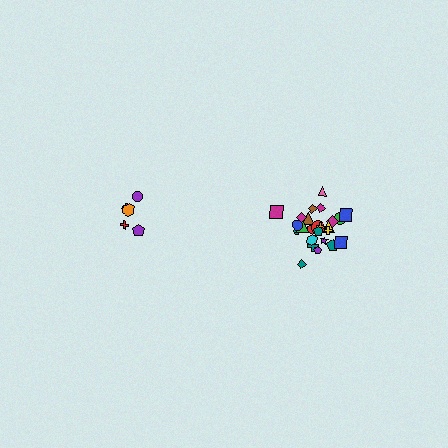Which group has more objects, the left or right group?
The right group.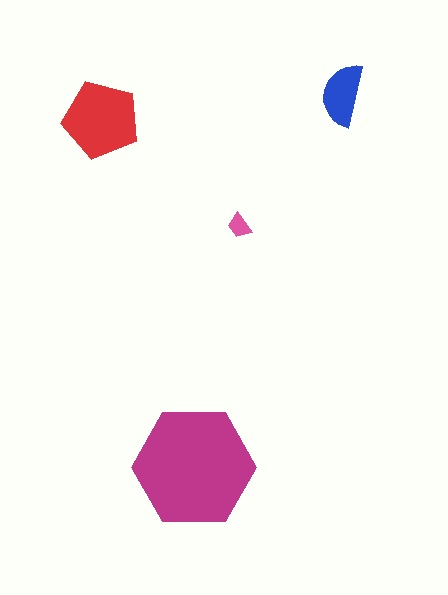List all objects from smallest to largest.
The pink trapezoid, the blue semicircle, the red pentagon, the magenta hexagon.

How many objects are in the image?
There are 4 objects in the image.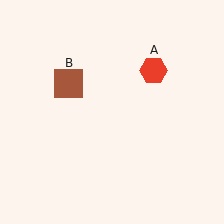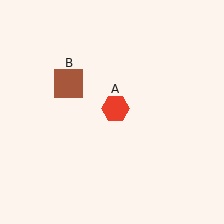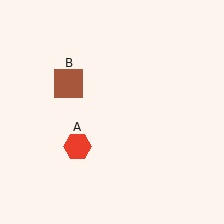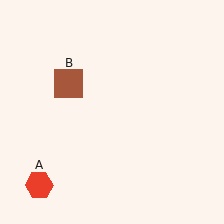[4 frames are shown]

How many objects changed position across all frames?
1 object changed position: red hexagon (object A).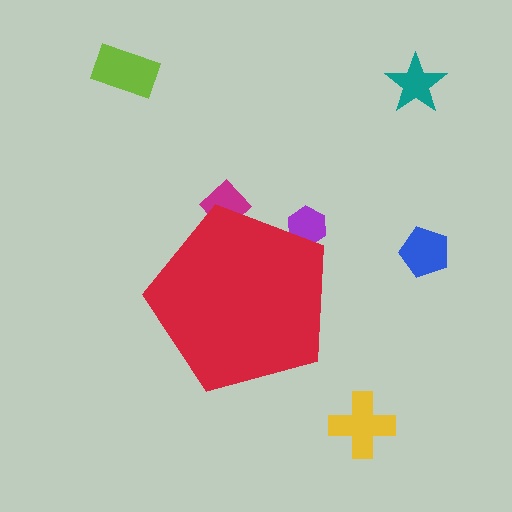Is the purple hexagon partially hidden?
Yes, the purple hexagon is partially hidden behind the red pentagon.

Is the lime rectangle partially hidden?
No, the lime rectangle is fully visible.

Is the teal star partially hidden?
No, the teal star is fully visible.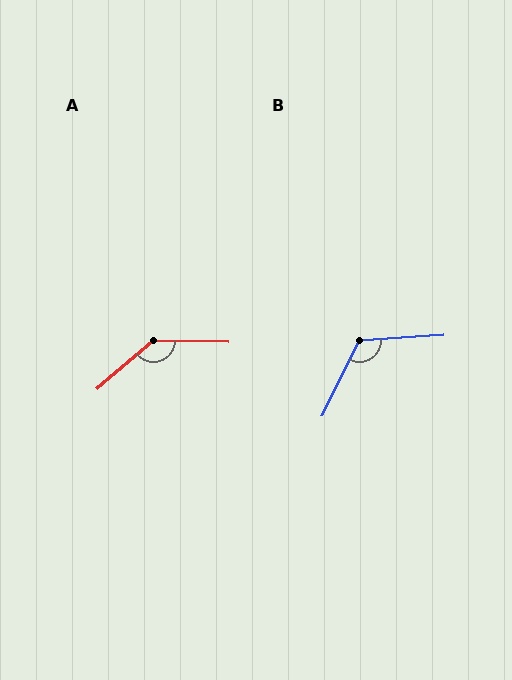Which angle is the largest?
A, at approximately 138 degrees.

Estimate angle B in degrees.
Approximately 120 degrees.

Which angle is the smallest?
B, at approximately 120 degrees.